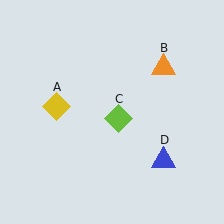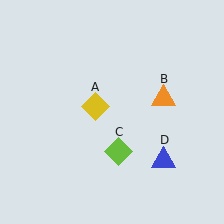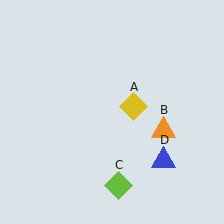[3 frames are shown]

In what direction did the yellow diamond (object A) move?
The yellow diamond (object A) moved right.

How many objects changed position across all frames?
3 objects changed position: yellow diamond (object A), orange triangle (object B), lime diamond (object C).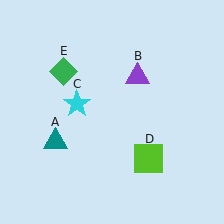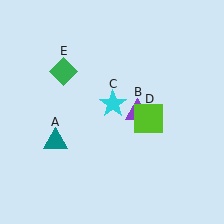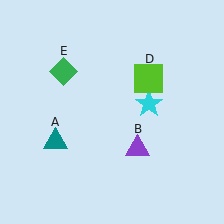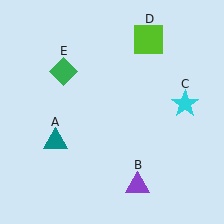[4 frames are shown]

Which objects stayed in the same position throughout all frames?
Teal triangle (object A) and green diamond (object E) remained stationary.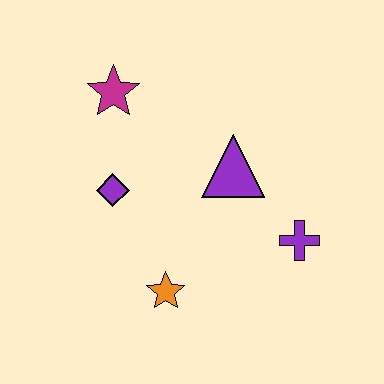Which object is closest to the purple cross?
The purple triangle is closest to the purple cross.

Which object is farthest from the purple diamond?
The purple cross is farthest from the purple diamond.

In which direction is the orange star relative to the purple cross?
The orange star is to the left of the purple cross.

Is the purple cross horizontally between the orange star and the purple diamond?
No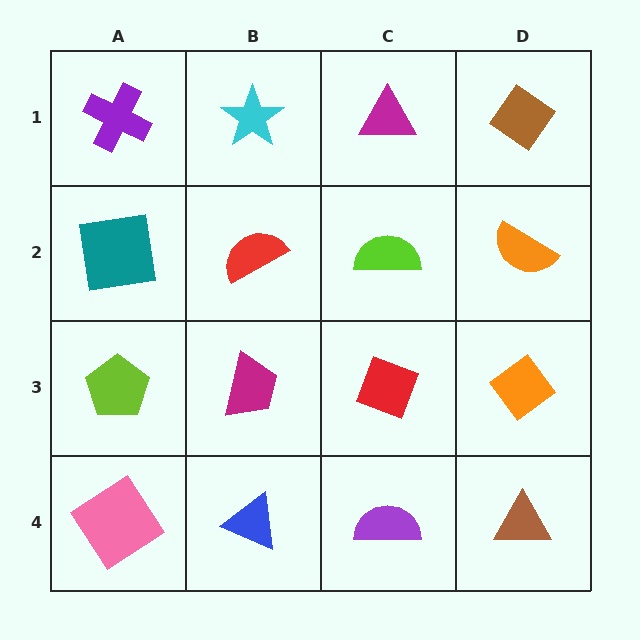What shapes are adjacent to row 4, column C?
A red diamond (row 3, column C), a blue triangle (row 4, column B), a brown triangle (row 4, column D).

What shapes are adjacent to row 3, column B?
A red semicircle (row 2, column B), a blue triangle (row 4, column B), a lime pentagon (row 3, column A), a red diamond (row 3, column C).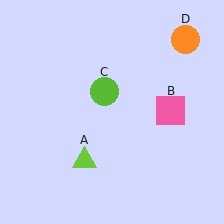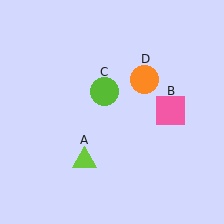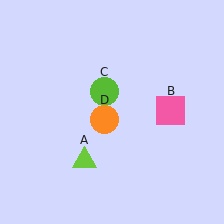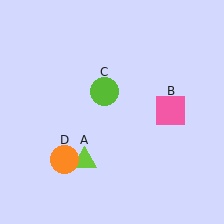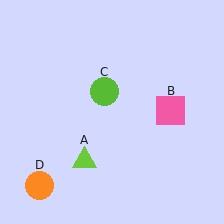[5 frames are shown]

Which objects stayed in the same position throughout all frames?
Lime triangle (object A) and pink square (object B) and lime circle (object C) remained stationary.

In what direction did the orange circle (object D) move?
The orange circle (object D) moved down and to the left.